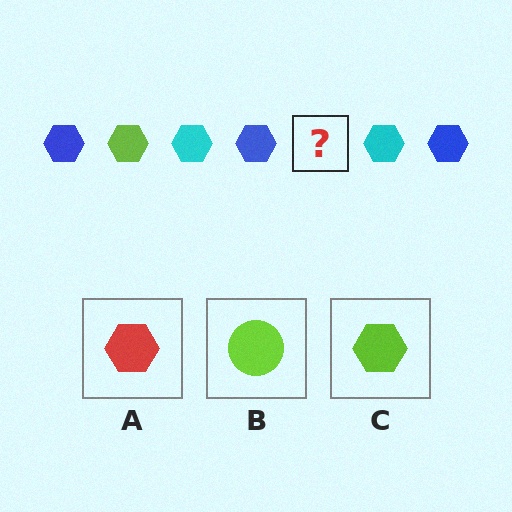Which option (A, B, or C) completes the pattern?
C.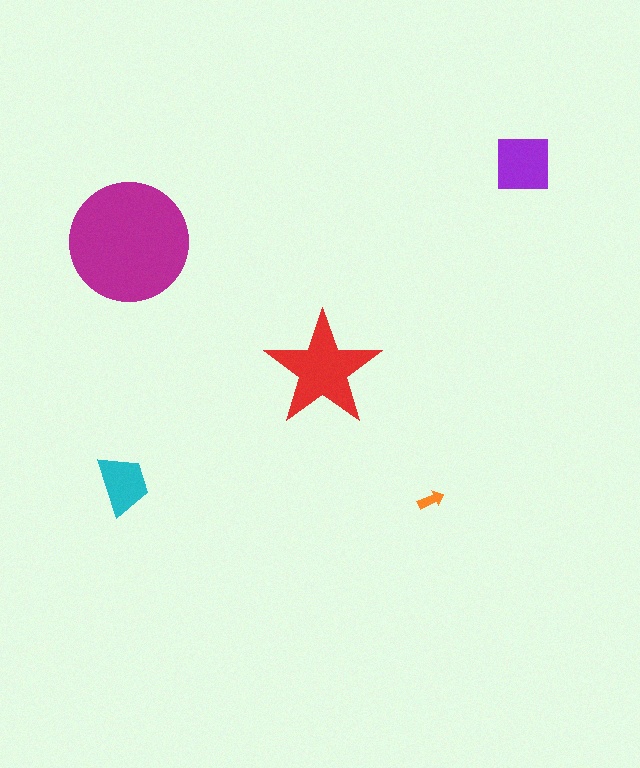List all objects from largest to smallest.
The magenta circle, the red star, the purple square, the cyan trapezoid, the orange arrow.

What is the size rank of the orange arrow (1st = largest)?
5th.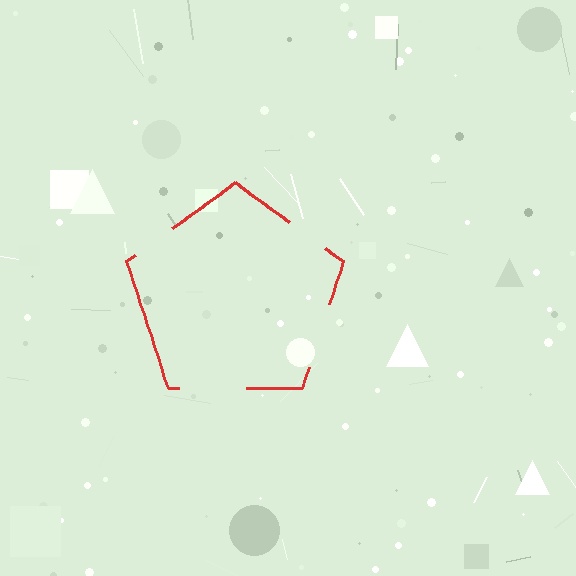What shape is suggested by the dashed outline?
The dashed outline suggests a pentagon.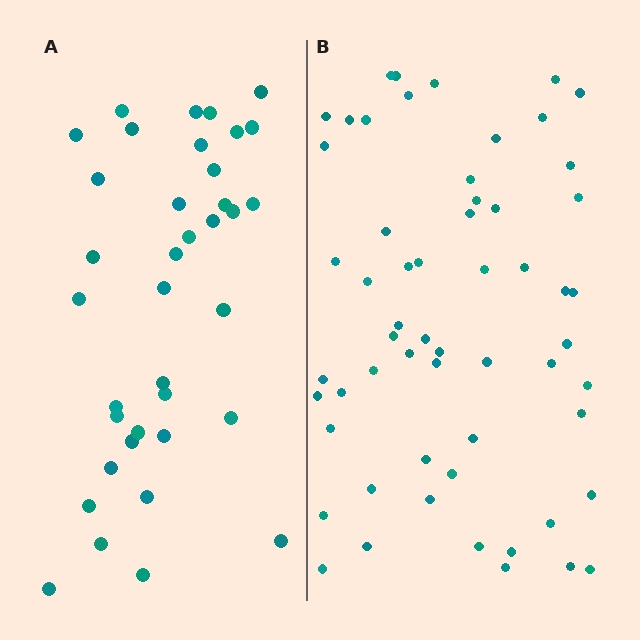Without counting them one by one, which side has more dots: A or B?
Region B (the right region) has more dots.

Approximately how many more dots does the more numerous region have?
Region B has approximately 20 more dots than region A.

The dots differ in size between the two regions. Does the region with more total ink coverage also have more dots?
No. Region A has more total ink coverage because its dots are larger, but region B actually contains more individual dots. Total area can be misleading — the number of items is what matters here.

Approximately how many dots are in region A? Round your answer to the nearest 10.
About 40 dots. (The exact count is 37, which rounds to 40.)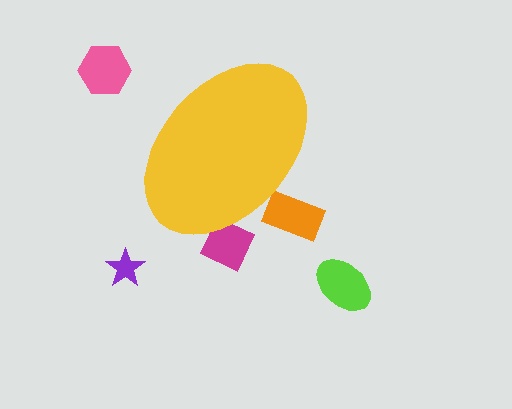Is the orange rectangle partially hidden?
Yes, the orange rectangle is partially hidden behind the yellow ellipse.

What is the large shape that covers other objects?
A yellow ellipse.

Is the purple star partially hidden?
No, the purple star is fully visible.